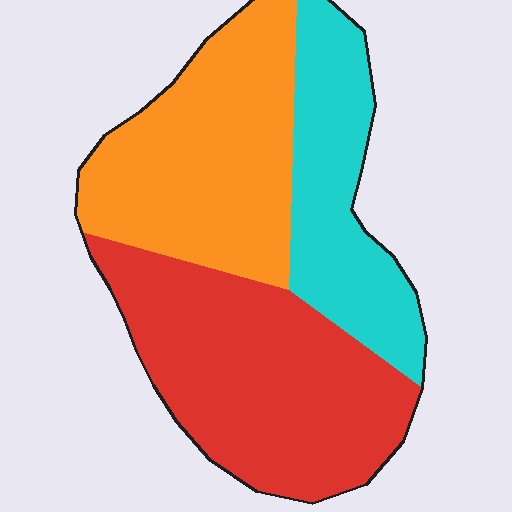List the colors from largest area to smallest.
From largest to smallest: red, orange, cyan.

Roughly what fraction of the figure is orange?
Orange covers roughly 35% of the figure.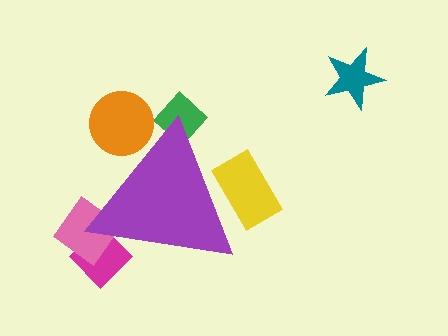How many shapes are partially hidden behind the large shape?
5 shapes are partially hidden.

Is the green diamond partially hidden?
Yes, the green diamond is partially hidden behind the purple triangle.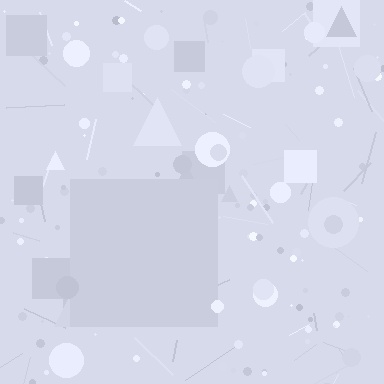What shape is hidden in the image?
A square is hidden in the image.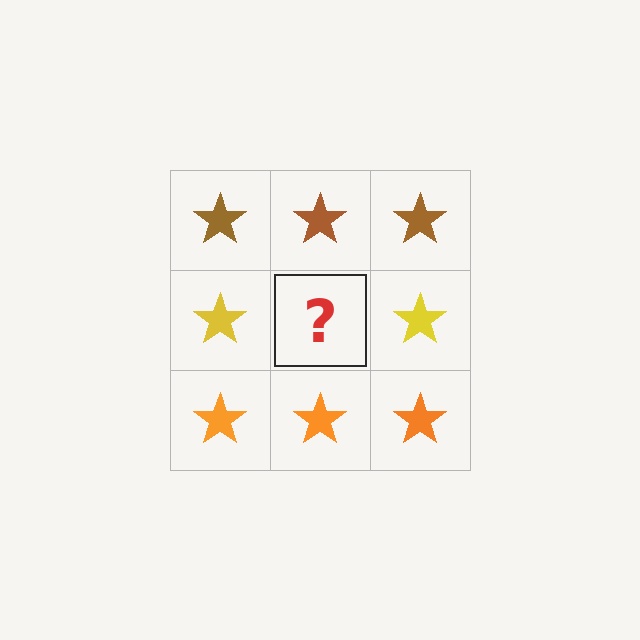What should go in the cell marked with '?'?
The missing cell should contain a yellow star.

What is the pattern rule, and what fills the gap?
The rule is that each row has a consistent color. The gap should be filled with a yellow star.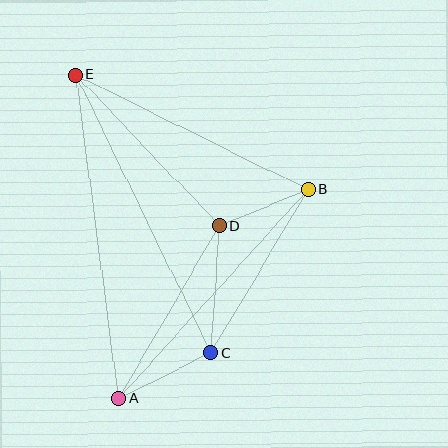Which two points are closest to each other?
Points B and D are closest to each other.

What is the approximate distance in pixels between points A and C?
The distance between A and C is approximately 103 pixels.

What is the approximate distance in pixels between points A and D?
The distance between A and D is approximately 200 pixels.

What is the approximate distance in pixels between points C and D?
The distance between C and D is approximately 127 pixels.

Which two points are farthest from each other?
Points A and E are farthest from each other.